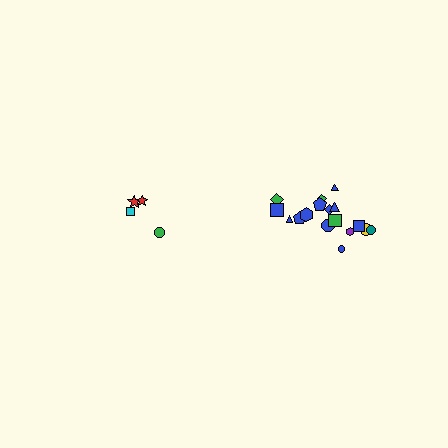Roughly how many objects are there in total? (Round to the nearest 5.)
Roughly 20 objects in total.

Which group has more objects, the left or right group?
The right group.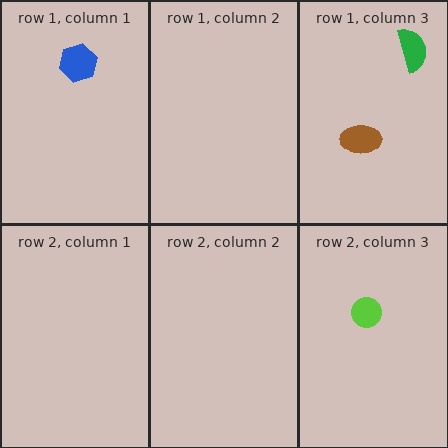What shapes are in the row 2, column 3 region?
The lime circle.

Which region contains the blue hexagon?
The row 1, column 1 region.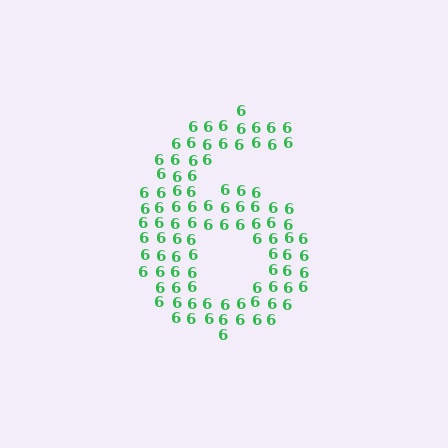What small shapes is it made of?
It is made of small digit 6's.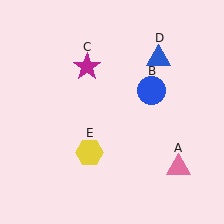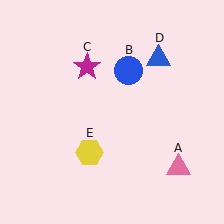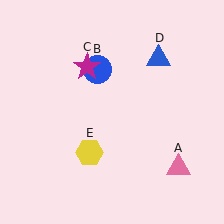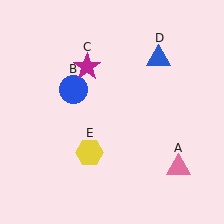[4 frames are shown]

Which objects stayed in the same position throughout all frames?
Pink triangle (object A) and magenta star (object C) and blue triangle (object D) and yellow hexagon (object E) remained stationary.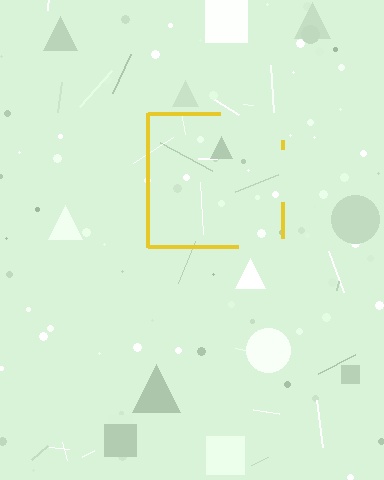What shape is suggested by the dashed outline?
The dashed outline suggests a square.